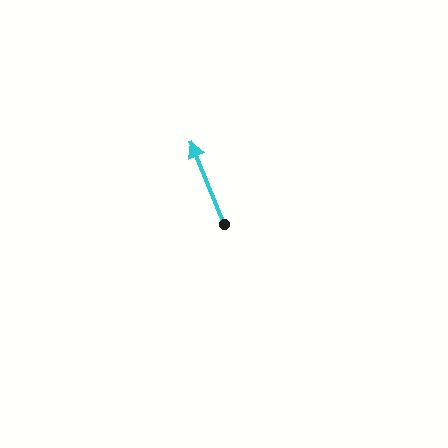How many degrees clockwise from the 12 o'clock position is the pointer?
Approximately 338 degrees.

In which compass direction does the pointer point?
North.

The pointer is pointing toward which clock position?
Roughly 11 o'clock.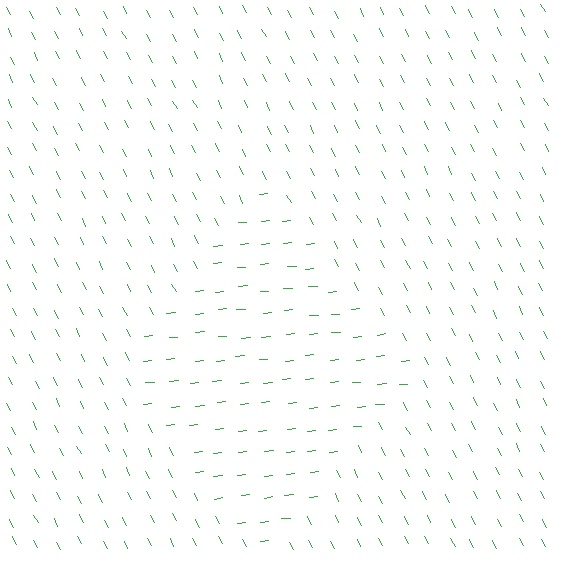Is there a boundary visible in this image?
Yes, there is a texture boundary formed by a change in line orientation.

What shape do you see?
I see a diamond.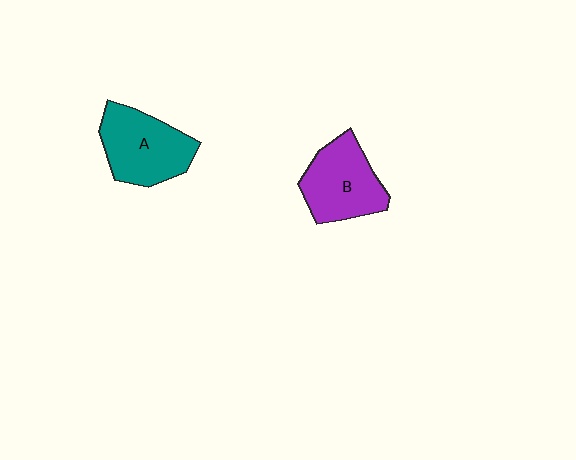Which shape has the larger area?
Shape A (teal).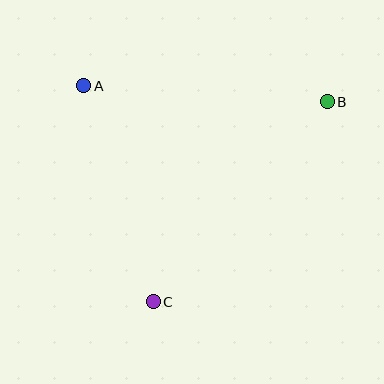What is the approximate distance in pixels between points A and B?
The distance between A and B is approximately 244 pixels.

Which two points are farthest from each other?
Points B and C are farthest from each other.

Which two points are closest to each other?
Points A and C are closest to each other.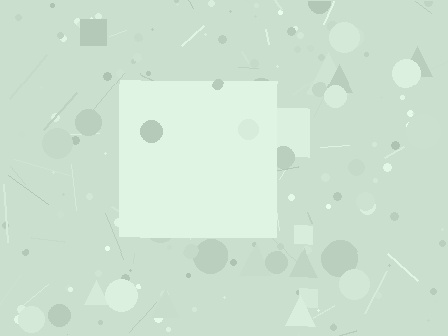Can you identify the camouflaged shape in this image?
The camouflaged shape is a square.